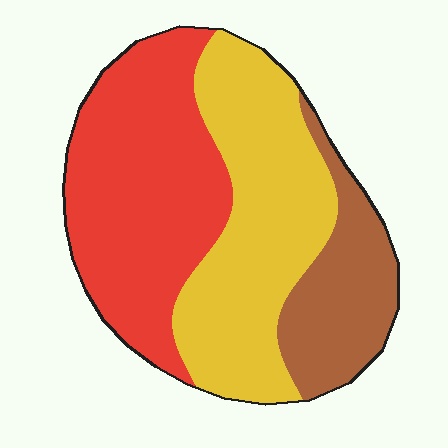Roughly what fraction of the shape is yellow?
Yellow covers 39% of the shape.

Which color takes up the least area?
Brown, at roughly 20%.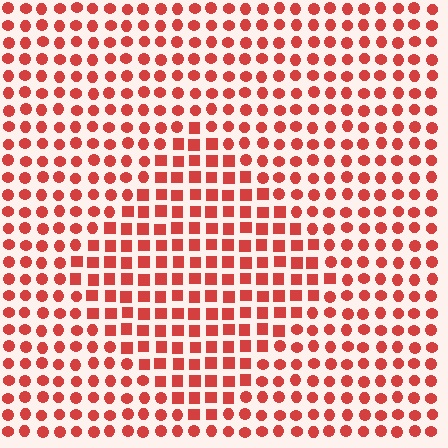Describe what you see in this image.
The image is filled with small red elements arranged in a uniform grid. A diamond-shaped region contains squares, while the surrounding area contains circles. The boundary is defined purely by the change in element shape.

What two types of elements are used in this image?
The image uses squares inside the diamond region and circles outside it.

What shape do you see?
I see a diamond.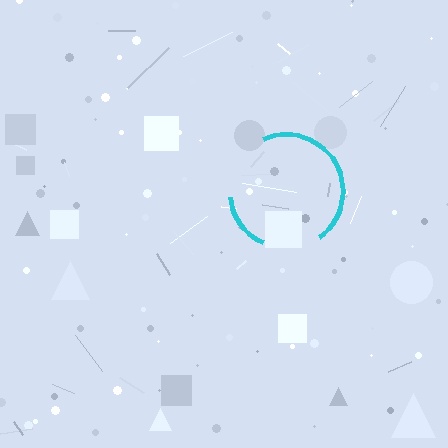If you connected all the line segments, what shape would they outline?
They would outline a circle.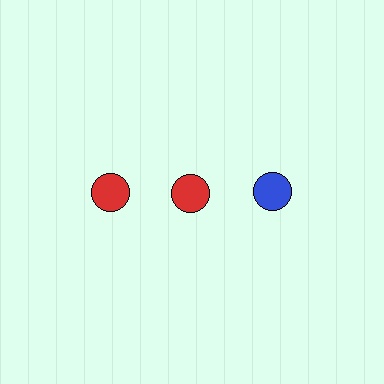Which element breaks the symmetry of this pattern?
The blue circle in the top row, center column breaks the symmetry. All other shapes are red circles.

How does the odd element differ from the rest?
It has a different color: blue instead of red.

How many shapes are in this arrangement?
There are 3 shapes arranged in a grid pattern.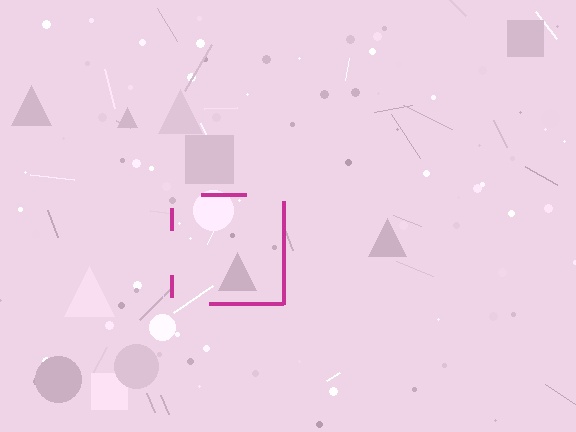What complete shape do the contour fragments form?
The contour fragments form a square.